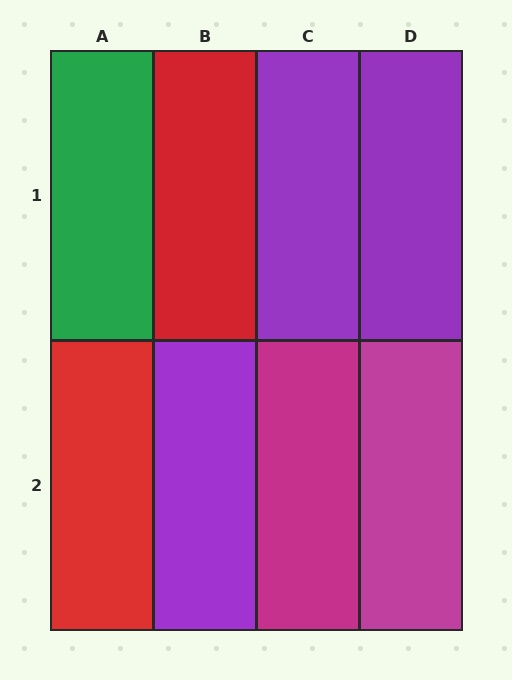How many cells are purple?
3 cells are purple.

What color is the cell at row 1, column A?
Green.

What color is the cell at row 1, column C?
Purple.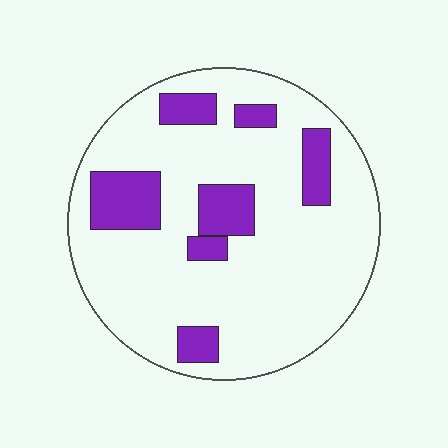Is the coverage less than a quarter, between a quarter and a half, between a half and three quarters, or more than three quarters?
Less than a quarter.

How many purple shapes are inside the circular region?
7.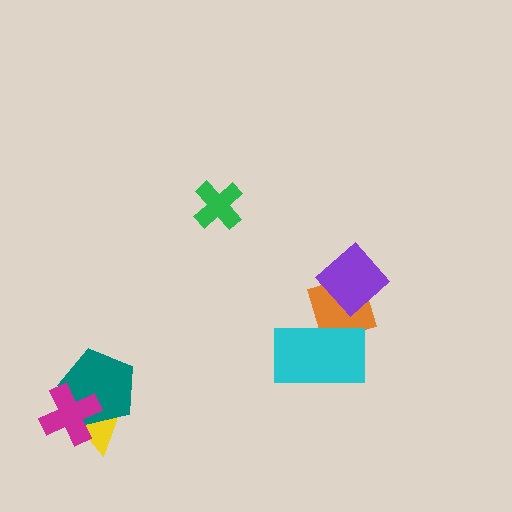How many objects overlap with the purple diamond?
1 object overlaps with the purple diamond.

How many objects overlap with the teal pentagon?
2 objects overlap with the teal pentagon.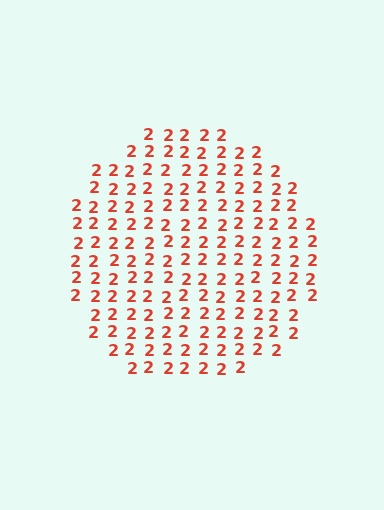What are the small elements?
The small elements are digit 2's.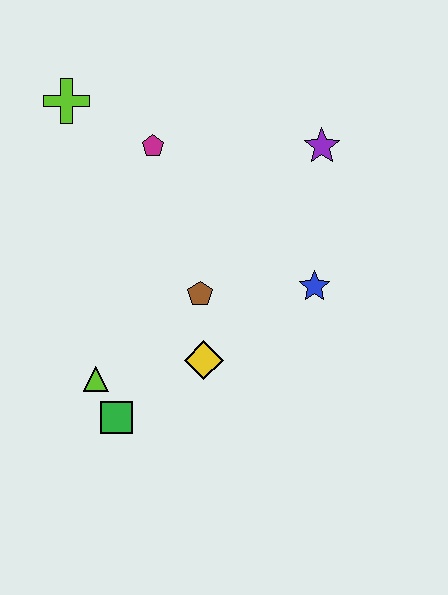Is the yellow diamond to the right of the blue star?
No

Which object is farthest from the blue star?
The lime cross is farthest from the blue star.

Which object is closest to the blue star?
The brown pentagon is closest to the blue star.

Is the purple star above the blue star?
Yes